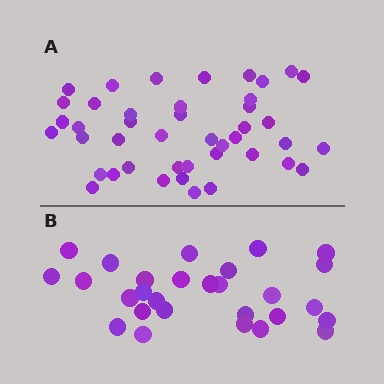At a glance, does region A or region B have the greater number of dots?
Region A (the top region) has more dots.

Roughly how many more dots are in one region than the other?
Region A has approximately 15 more dots than region B.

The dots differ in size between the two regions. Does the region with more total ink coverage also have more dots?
No. Region B has more total ink coverage because its dots are larger, but region A actually contains more individual dots. Total area can be misleading — the number of items is what matters here.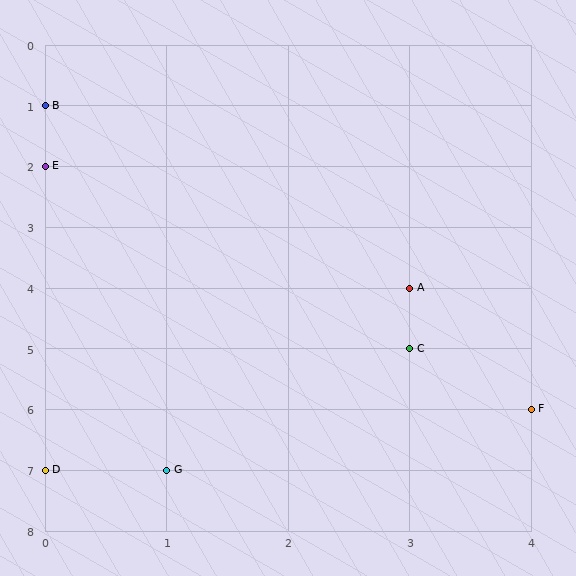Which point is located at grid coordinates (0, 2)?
Point E is at (0, 2).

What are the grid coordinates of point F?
Point F is at grid coordinates (4, 6).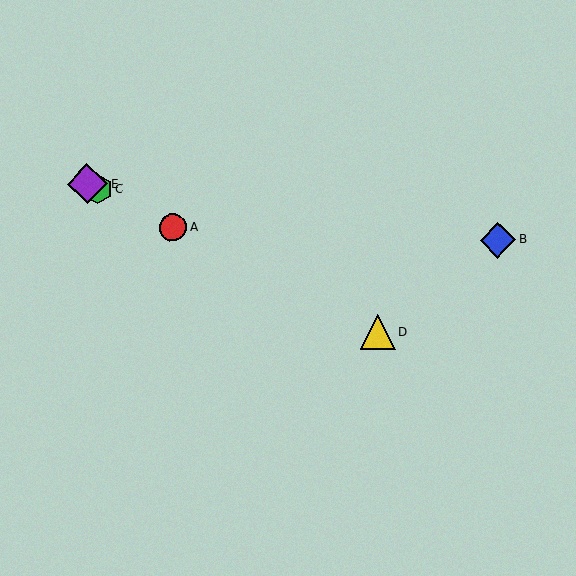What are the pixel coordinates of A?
Object A is at (173, 227).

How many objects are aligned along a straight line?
4 objects (A, C, D, E) are aligned along a straight line.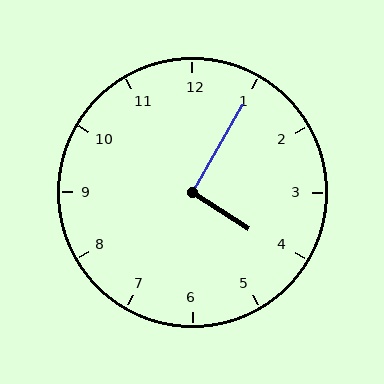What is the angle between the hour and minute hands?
Approximately 92 degrees.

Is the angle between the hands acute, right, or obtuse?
It is right.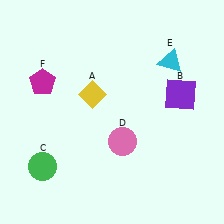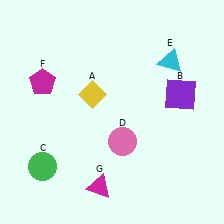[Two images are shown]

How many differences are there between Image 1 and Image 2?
There is 1 difference between the two images.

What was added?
A magenta triangle (G) was added in Image 2.